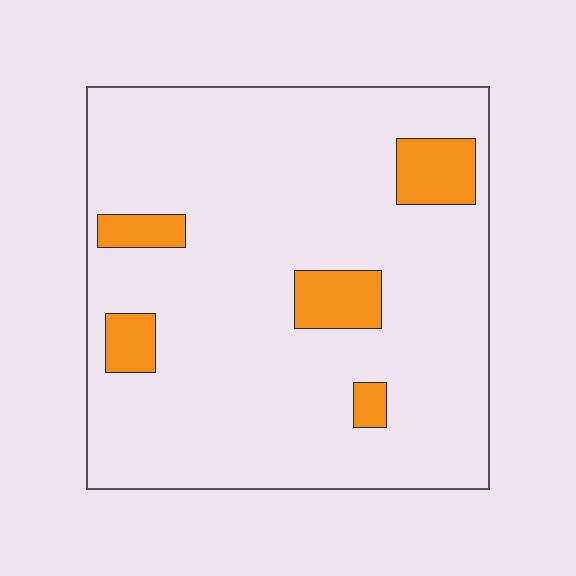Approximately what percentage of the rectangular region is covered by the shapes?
Approximately 10%.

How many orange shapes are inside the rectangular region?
5.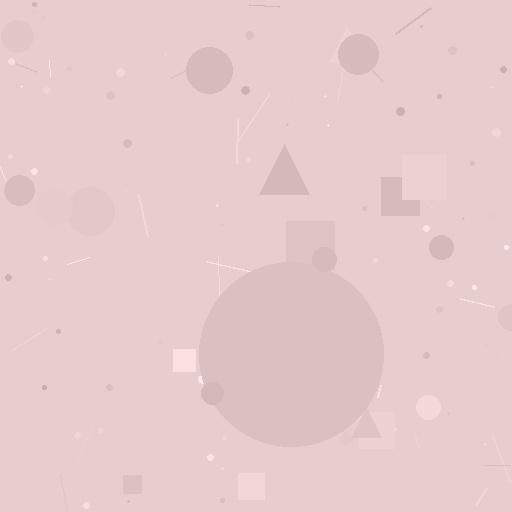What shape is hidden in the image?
A circle is hidden in the image.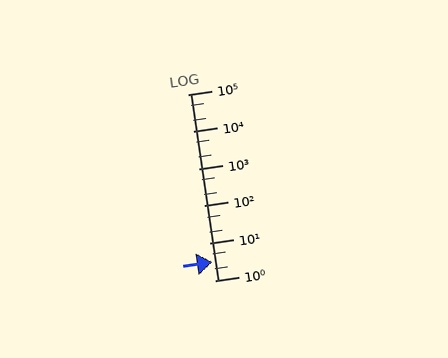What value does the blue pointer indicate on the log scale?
The pointer indicates approximately 3.1.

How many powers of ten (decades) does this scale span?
The scale spans 5 decades, from 1 to 100000.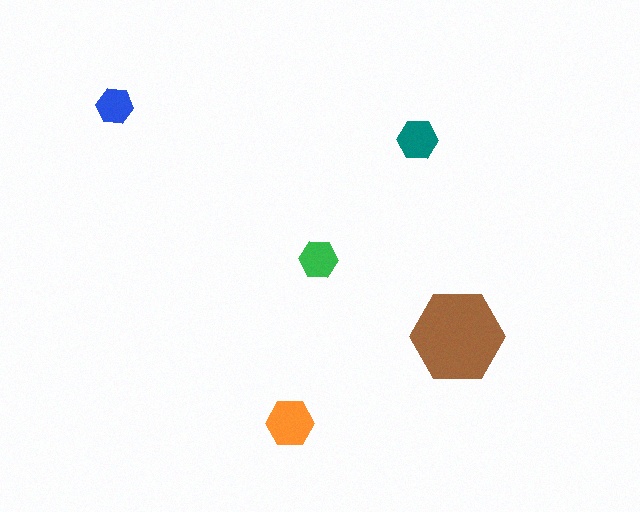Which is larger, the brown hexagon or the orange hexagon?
The brown one.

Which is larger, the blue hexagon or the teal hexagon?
The teal one.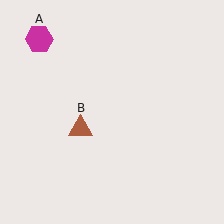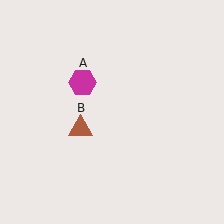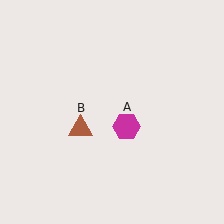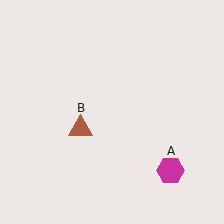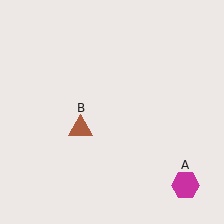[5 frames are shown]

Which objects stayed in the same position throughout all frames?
Brown triangle (object B) remained stationary.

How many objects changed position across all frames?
1 object changed position: magenta hexagon (object A).